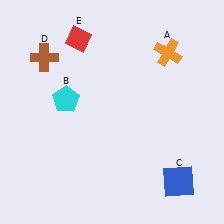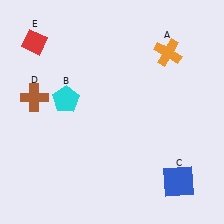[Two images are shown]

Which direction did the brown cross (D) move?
The brown cross (D) moved down.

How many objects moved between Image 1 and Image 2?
2 objects moved between the two images.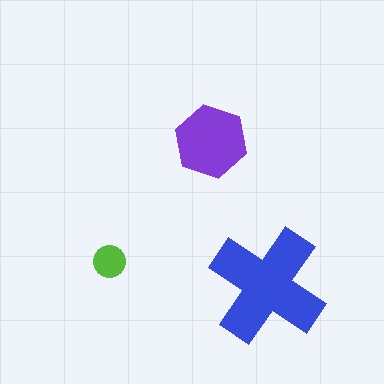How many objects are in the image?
There are 3 objects in the image.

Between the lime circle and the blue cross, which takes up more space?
The blue cross.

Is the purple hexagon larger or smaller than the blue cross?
Smaller.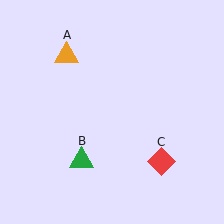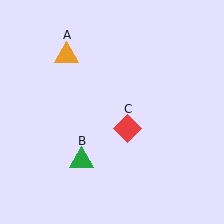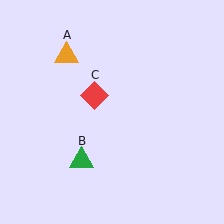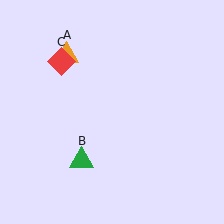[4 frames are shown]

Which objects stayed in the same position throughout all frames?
Orange triangle (object A) and green triangle (object B) remained stationary.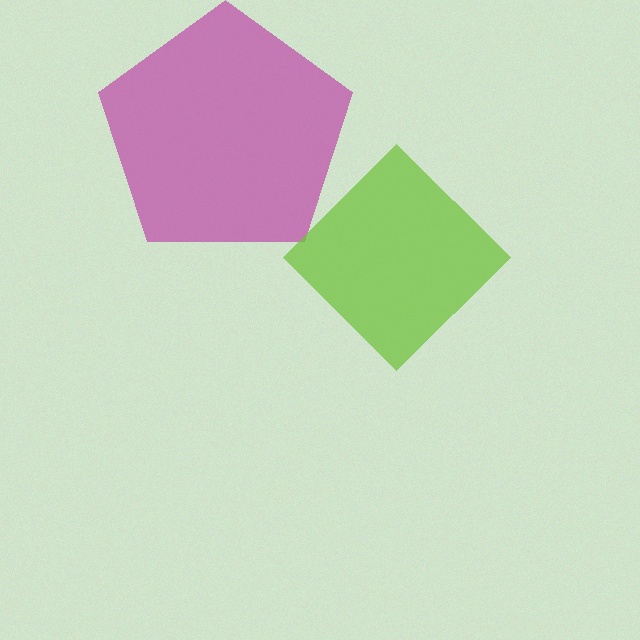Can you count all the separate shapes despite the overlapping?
Yes, there are 2 separate shapes.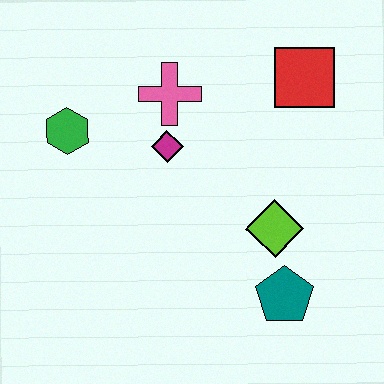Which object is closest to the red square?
The pink cross is closest to the red square.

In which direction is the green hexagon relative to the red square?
The green hexagon is to the left of the red square.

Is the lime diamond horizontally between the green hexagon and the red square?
Yes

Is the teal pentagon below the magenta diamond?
Yes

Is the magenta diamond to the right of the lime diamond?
No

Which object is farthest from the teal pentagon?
The green hexagon is farthest from the teal pentagon.